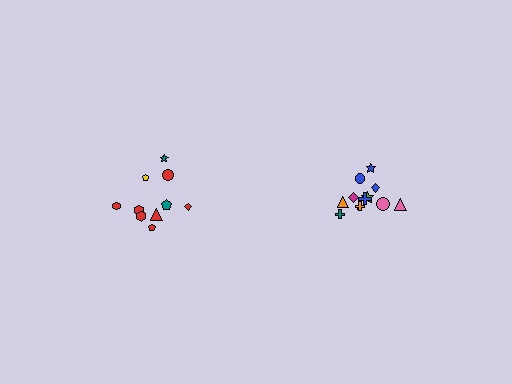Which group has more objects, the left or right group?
The right group.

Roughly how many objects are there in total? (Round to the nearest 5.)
Roughly 20 objects in total.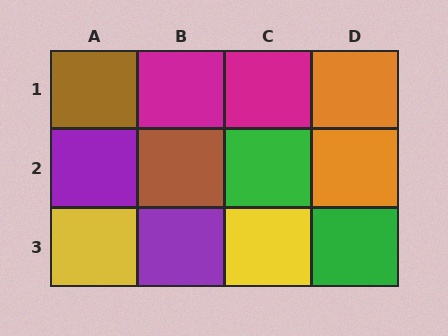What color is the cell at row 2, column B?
Brown.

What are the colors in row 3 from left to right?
Yellow, purple, yellow, green.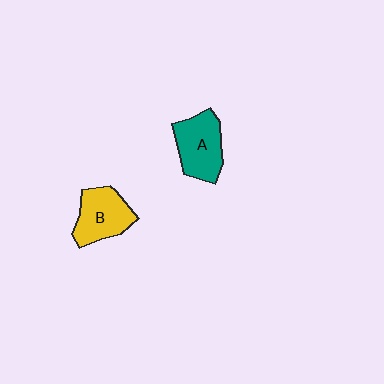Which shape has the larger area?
Shape A (teal).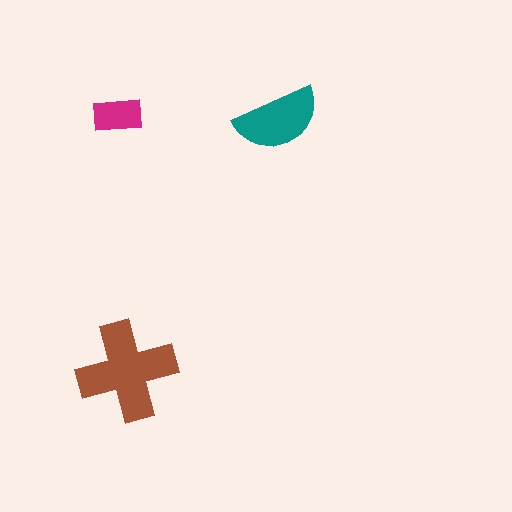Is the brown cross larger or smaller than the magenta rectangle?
Larger.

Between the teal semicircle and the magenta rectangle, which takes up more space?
The teal semicircle.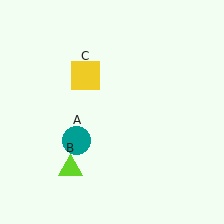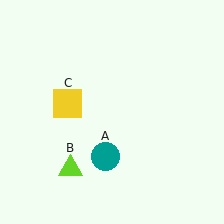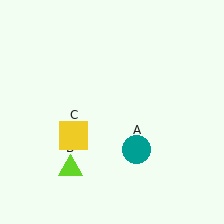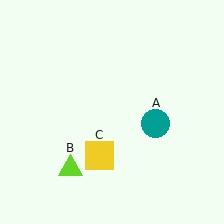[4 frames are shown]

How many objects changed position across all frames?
2 objects changed position: teal circle (object A), yellow square (object C).